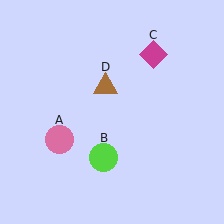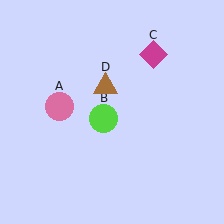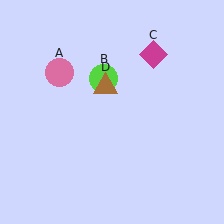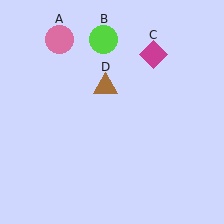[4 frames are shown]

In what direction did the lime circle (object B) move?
The lime circle (object B) moved up.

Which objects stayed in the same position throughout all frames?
Magenta diamond (object C) and brown triangle (object D) remained stationary.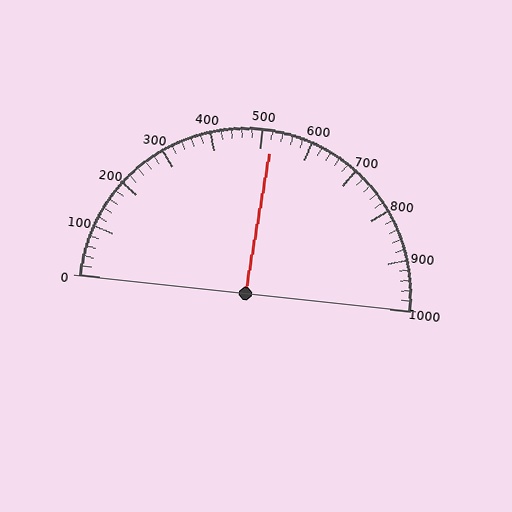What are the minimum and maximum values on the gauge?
The gauge ranges from 0 to 1000.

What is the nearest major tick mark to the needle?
The nearest major tick mark is 500.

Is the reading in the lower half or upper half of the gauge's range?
The reading is in the upper half of the range (0 to 1000).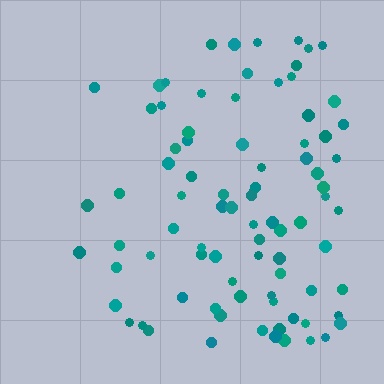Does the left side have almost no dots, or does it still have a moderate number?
Still a moderate number, just noticeably fewer than the right.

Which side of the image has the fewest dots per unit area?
The left.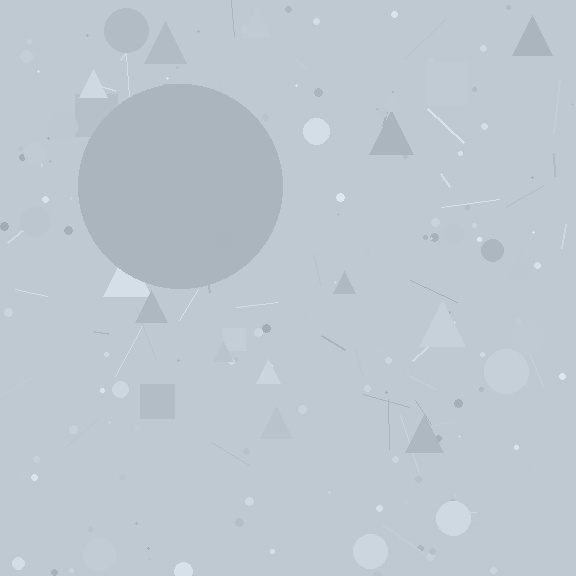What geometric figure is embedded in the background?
A circle is embedded in the background.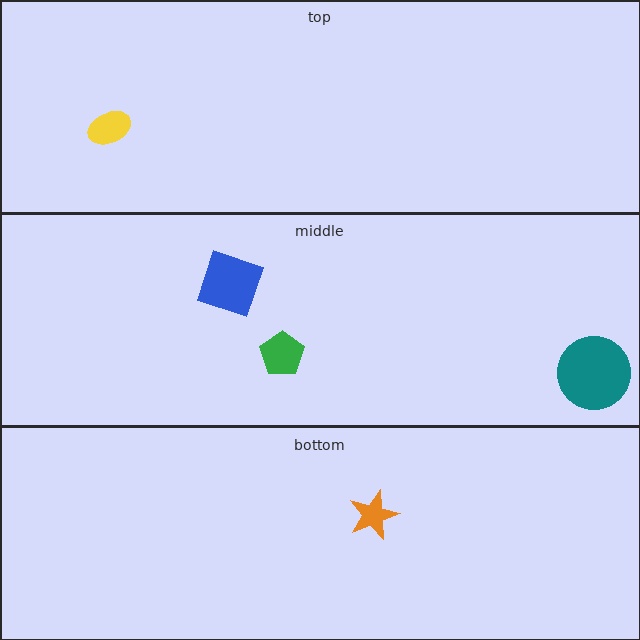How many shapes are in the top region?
1.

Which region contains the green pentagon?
The middle region.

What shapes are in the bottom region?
The orange star.